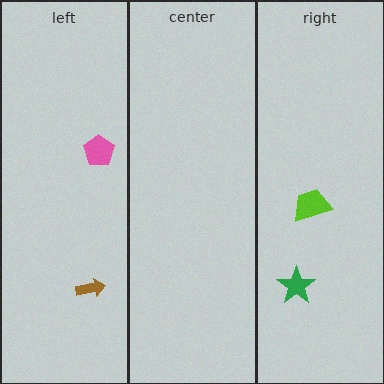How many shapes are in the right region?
2.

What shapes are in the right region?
The lime trapezoid, the green star.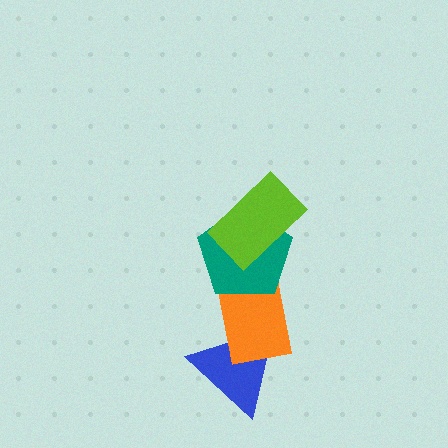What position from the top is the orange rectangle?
The orange rectangle is 3rd from the top.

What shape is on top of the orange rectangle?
The teal pentagon is on top of the orange rectangle.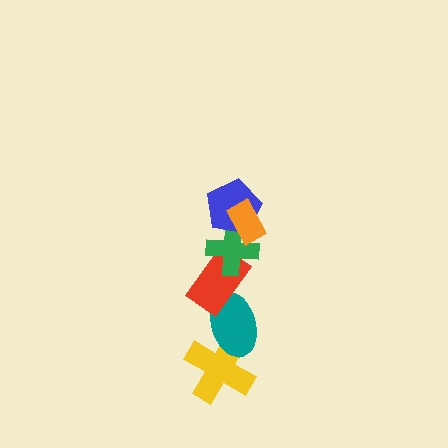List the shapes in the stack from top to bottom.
From top to bottom: the orange rectangle, the blue pentagon, the green cross, the red rectangle, the teal ellipse, the yellow cross.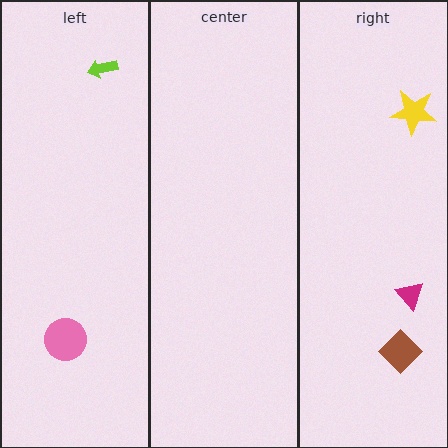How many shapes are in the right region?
3.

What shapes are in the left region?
The pink circle, the lime arrow.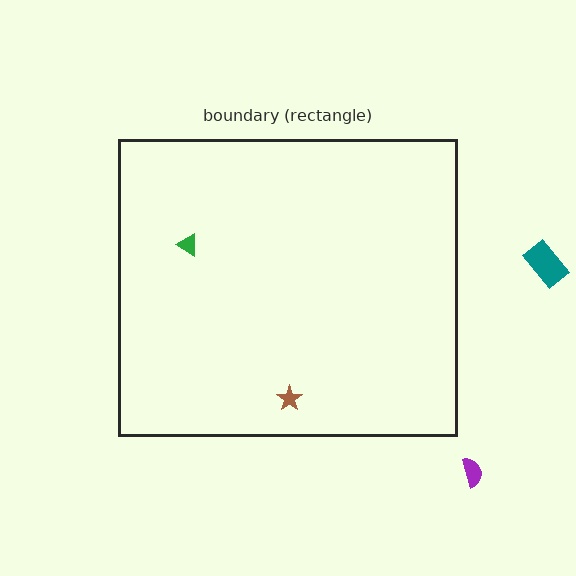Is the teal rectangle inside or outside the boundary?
Outside.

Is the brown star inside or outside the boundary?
Inside.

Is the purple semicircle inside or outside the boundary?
Outside.